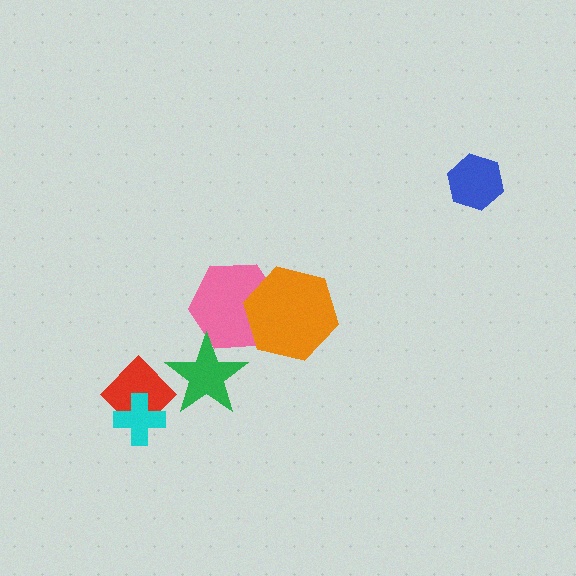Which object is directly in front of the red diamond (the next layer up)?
The cyan cross is directly in front of the red diamond.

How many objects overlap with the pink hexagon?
2 objects overlap with the pink hexagon.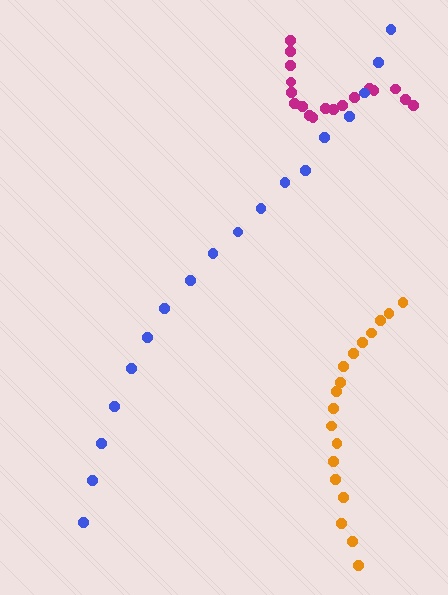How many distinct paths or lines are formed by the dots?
There are 3 distinct paths.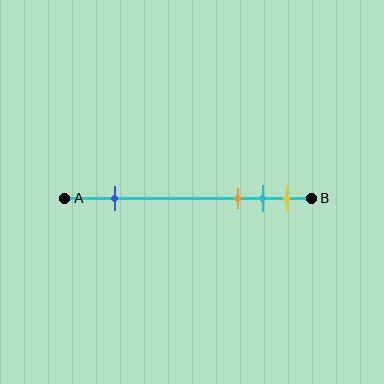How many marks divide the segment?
There are 4 marks dividing the segment.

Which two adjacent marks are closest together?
The cyan and yellow marks are the closest adjacent pair.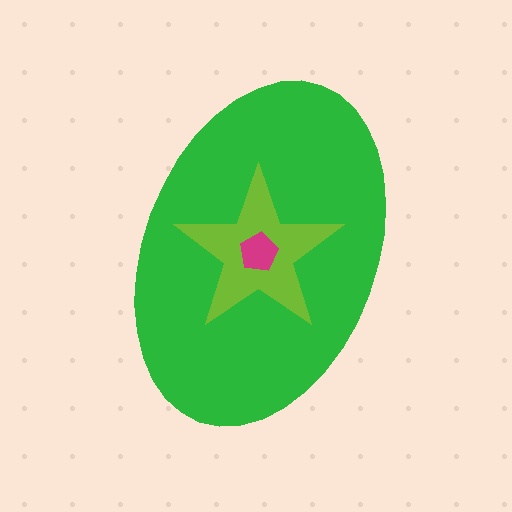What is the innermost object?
The magenta pentagon.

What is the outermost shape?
The green ellipse.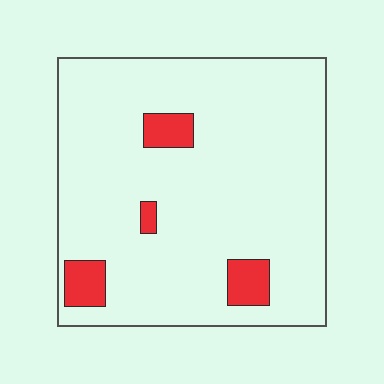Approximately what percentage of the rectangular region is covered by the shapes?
Approximately 10%.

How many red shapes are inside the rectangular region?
4.